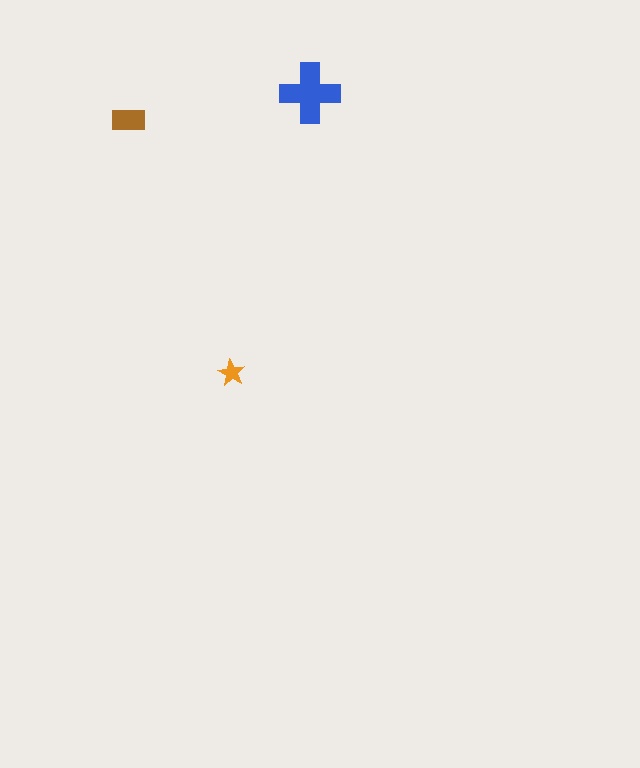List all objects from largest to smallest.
The blue cross, the brown rectangle, the orange star.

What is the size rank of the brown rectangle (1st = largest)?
2nd.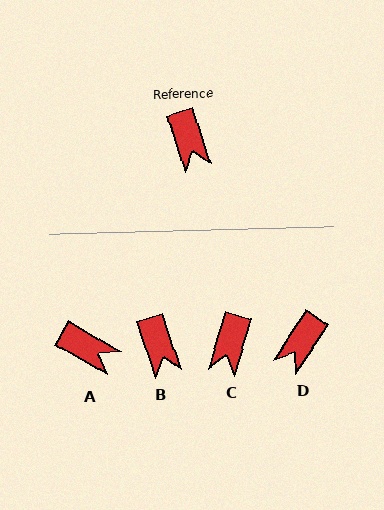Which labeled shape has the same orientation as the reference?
B.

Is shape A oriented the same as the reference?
No, it is off by about 41 degrees.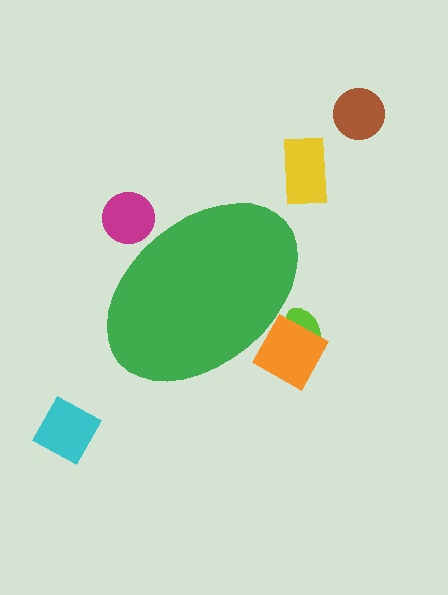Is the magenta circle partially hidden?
Yes, the magenta circle is partially hidden behind the green ellipse.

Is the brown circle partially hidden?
No, the brown circle is fully visible.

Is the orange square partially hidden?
Yes, the orange square is partially hidden behind the green ellipse.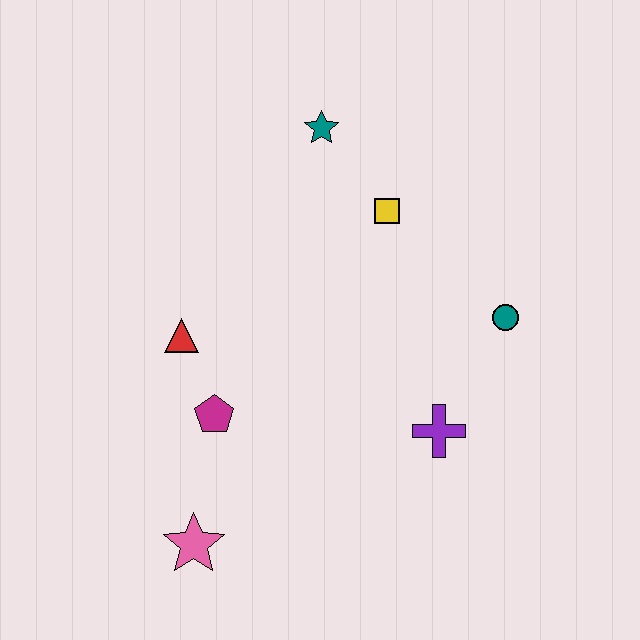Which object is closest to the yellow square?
The teal star is closest to the yellow square.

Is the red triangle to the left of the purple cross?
Yes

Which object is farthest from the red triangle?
The teal circle is farthest from the red triangle.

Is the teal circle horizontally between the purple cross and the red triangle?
No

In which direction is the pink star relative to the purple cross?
The pink star is to the left of the purple cross.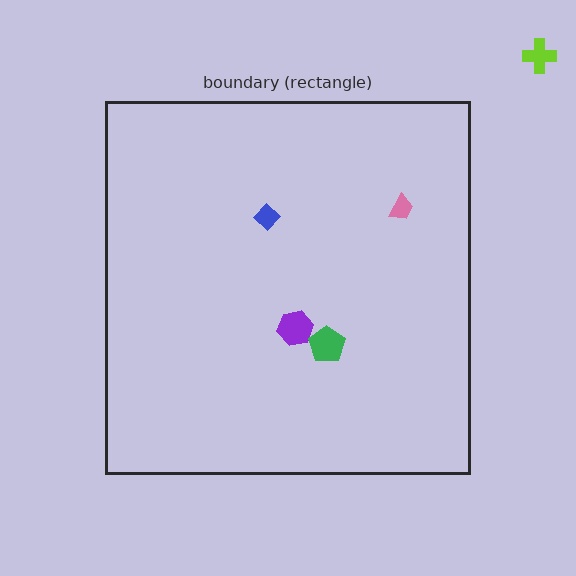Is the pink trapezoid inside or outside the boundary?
Inside.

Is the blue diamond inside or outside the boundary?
Inside.